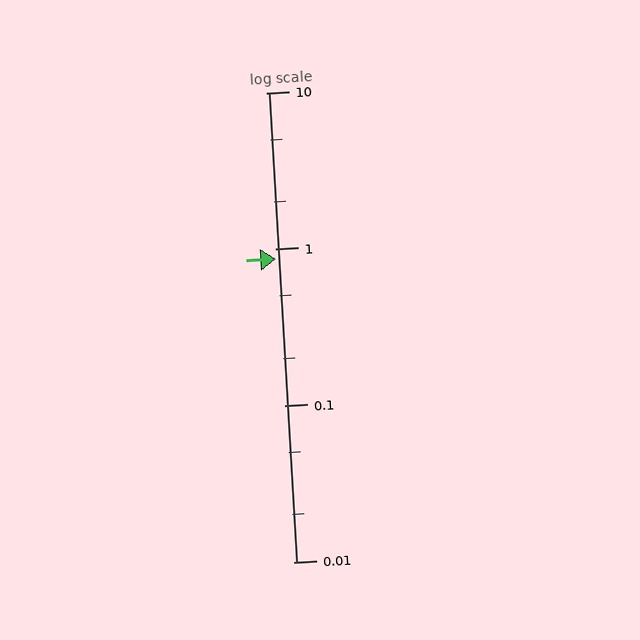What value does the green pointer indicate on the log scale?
The pointer indicates approximately 0.86.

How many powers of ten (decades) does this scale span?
The scale spans 3 decades, from 0.01 to 10.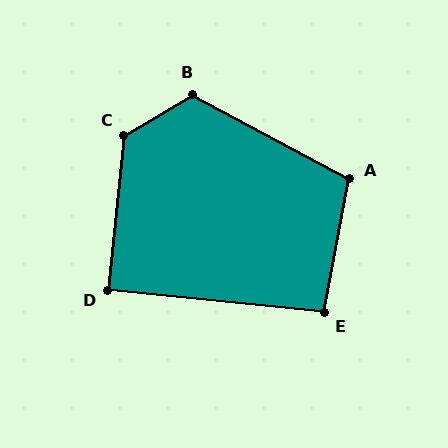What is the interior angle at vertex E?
Approximately 95 degrees (approximately right).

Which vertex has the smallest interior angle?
D, at approximately 90 degrees.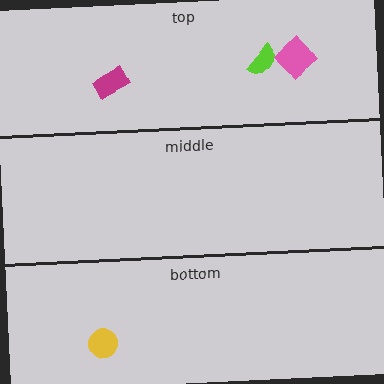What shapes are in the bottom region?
The yellow circle.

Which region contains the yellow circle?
The bottom region.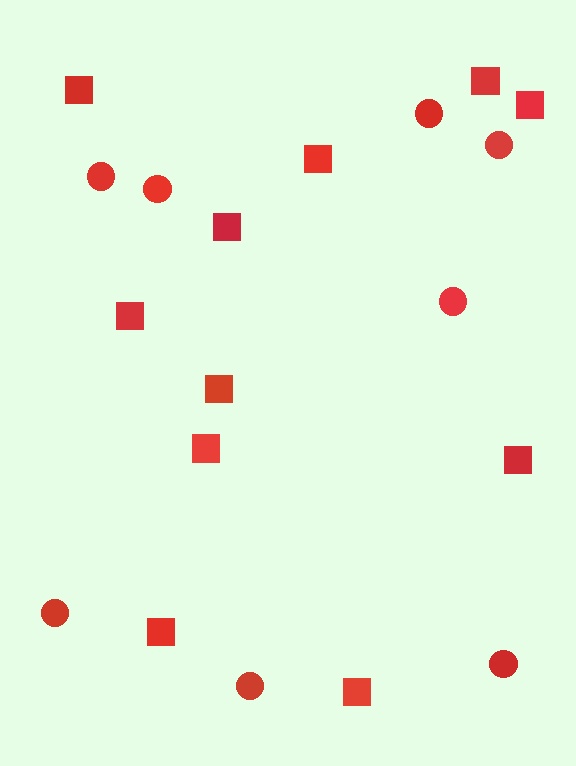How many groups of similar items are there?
There are 2 groups: one group of squares (11) and one group of circles (8).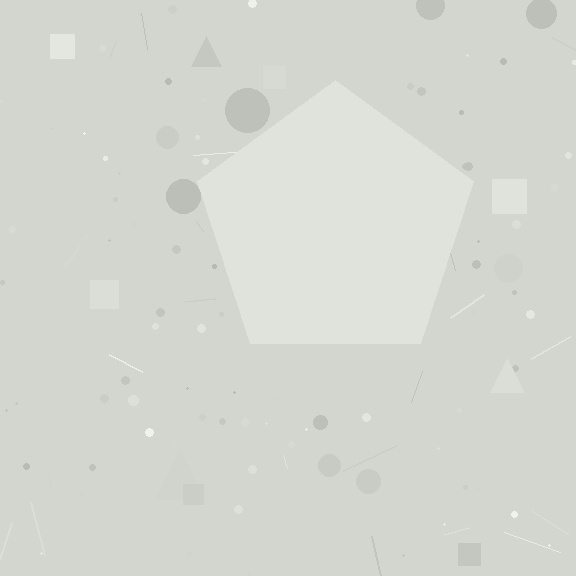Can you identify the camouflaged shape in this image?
The camouflaged shape is a pentagon.